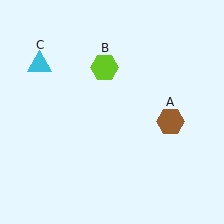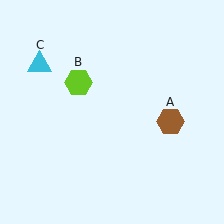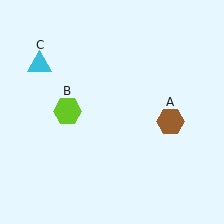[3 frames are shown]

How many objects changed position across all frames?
1 object changed position: lime hexagon (object B).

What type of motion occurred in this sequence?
The lime hexagon (object B) rotated counterclockwise around the center of the scene.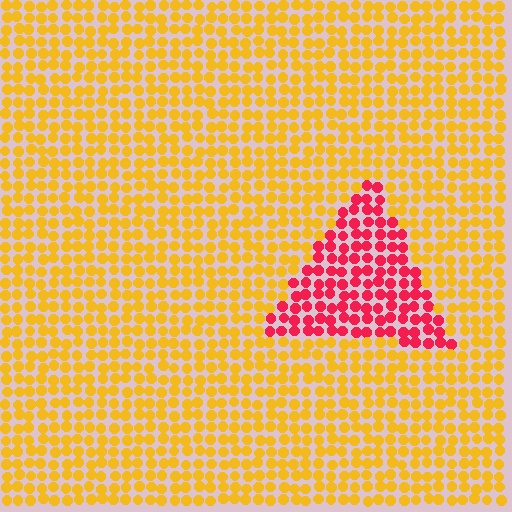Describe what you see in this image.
The image is filled with small yellow elements in a uniform arrangement. A triangle-shaped region is visible where the elements are tinted to a slightly different hue, forming a subtle color boundary.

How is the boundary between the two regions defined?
The boundary is defined purely by a slight shift in hue (about 58 degrees). Spacing, size, and orientation are identical on both sides.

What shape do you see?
I see a triangle.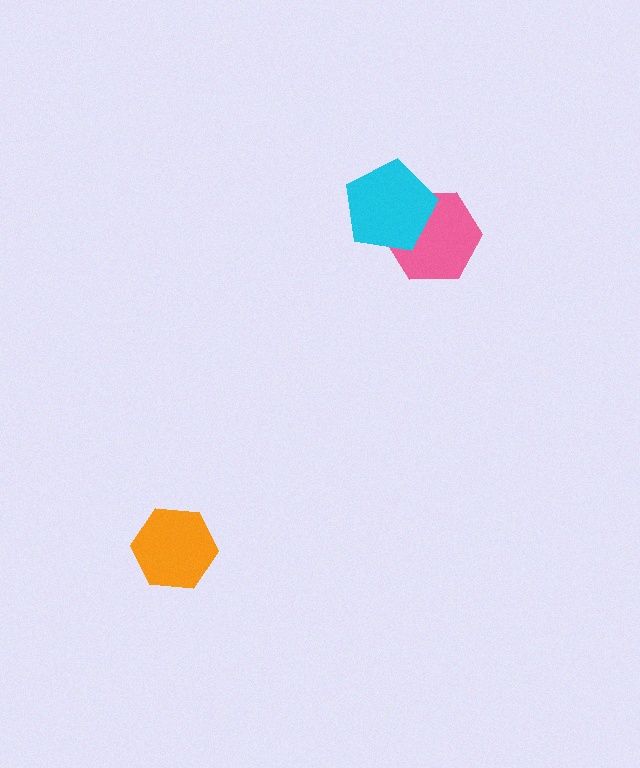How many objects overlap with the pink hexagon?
1 object overlaps with the pink hexagon.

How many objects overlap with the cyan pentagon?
1 object overlaps with the cyan pentagon.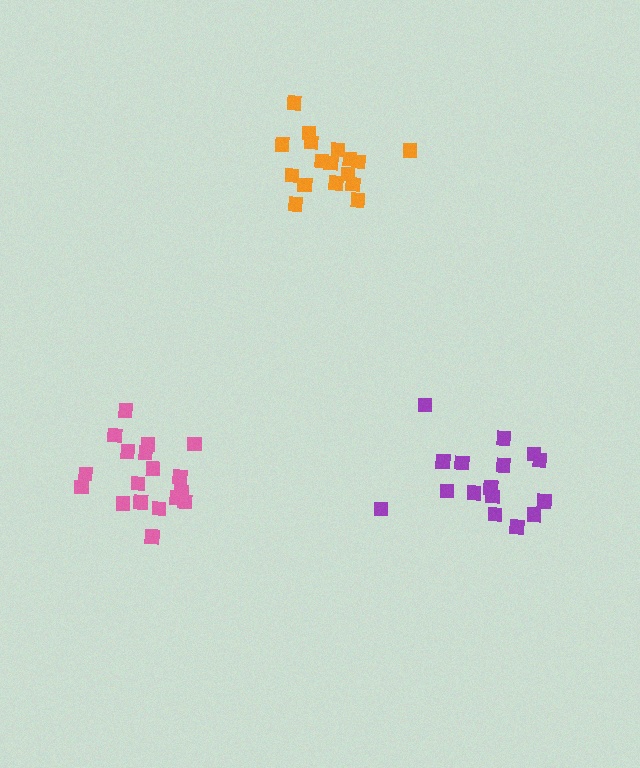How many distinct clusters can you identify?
There are 3 distinct clusters.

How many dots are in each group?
Group 1: 18 dots, Group 2: 16 dots, Group 3: 17 dots (51 total).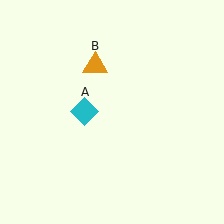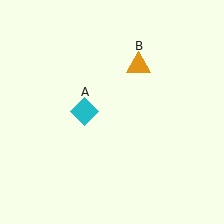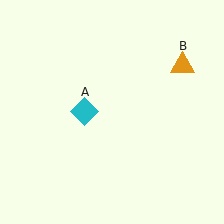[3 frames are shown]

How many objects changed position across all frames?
1 object changed position: orange triangle (object B).